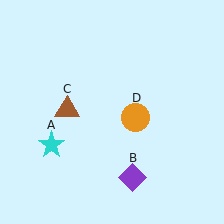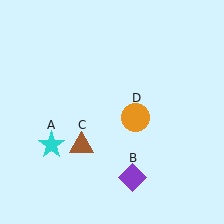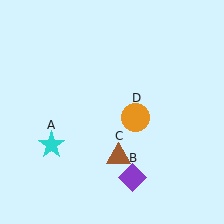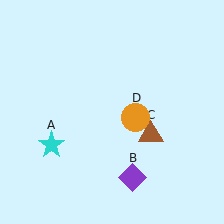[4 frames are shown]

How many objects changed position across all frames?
1 object changed position: brown triangle (object C).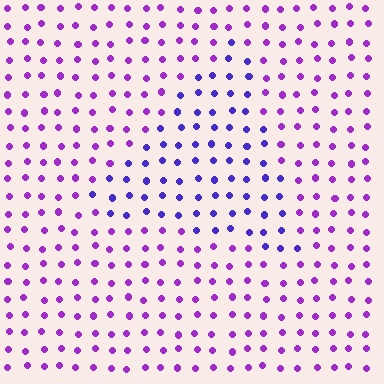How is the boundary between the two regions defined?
The boundary is defined purely by a slight shift in hue (about 34 degrees). Spacing, size, and orientation are identical on both sides.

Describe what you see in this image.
The image is filled with small purple elements in a uniform arrangement. A triangle-shaped region is visible where the elements are tinted to a slightly different hue, forming a subtle color boundary.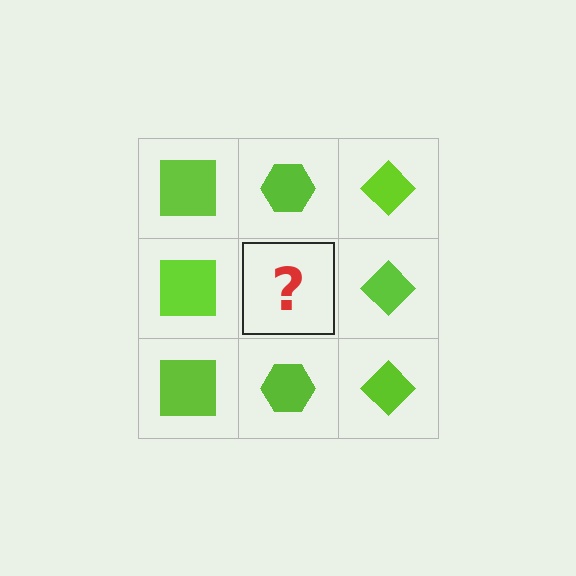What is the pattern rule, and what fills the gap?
The rule is that each column has a consistent shape. The gap should be filled with a lime hexagon.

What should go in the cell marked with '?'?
The missing cell should contain a lime hexagon.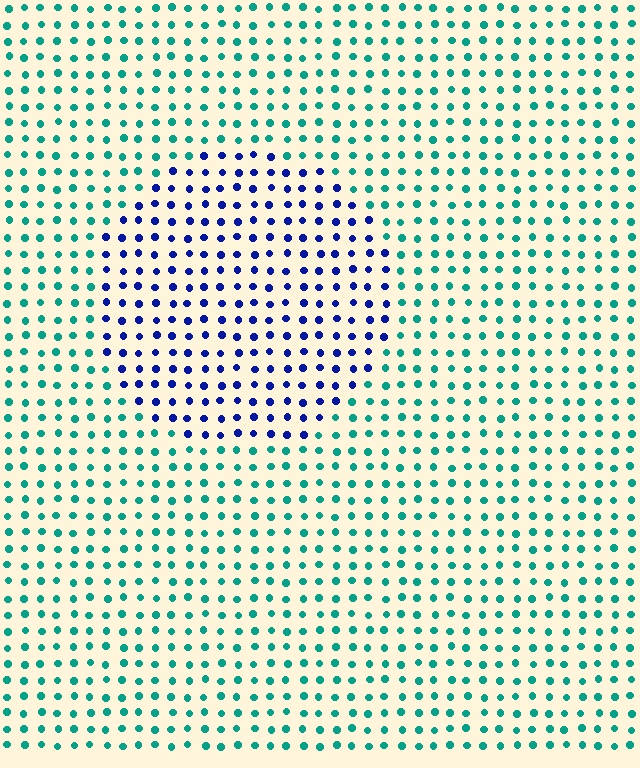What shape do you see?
I see a circle.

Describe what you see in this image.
The image is filled with small teal elements in a uniform arrangement. A circle-shaped region is visible where the elements are tinted to a slightly different hue, forming a subtle color boundary.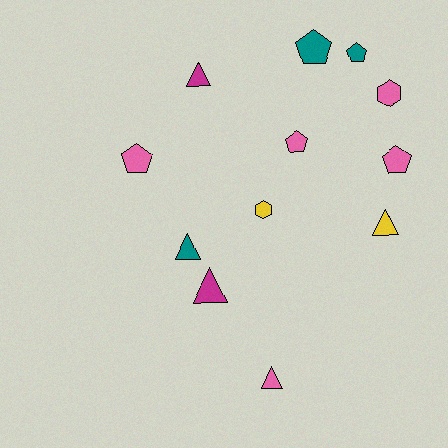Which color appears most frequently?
Pink, with 5 objects.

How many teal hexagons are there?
There are no teal hexagons.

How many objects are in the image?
There are 12 objects.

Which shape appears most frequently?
Pentagon, with 5 objects.